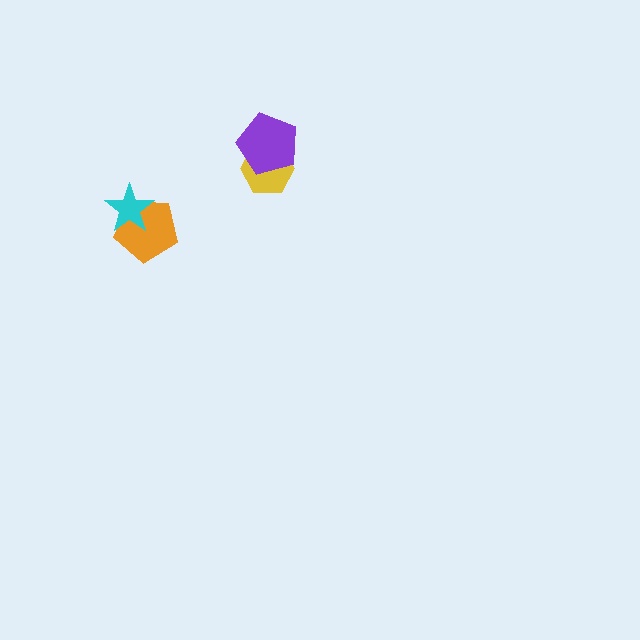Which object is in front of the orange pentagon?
The cyan star is in front of the orange pentagon.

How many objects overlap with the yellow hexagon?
1 object overlaps with the yellow hexagon.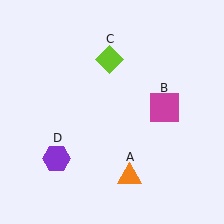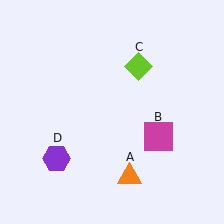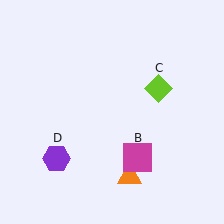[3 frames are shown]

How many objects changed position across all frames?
2 objects changed position: magenta square (object B), lime diamond (object C).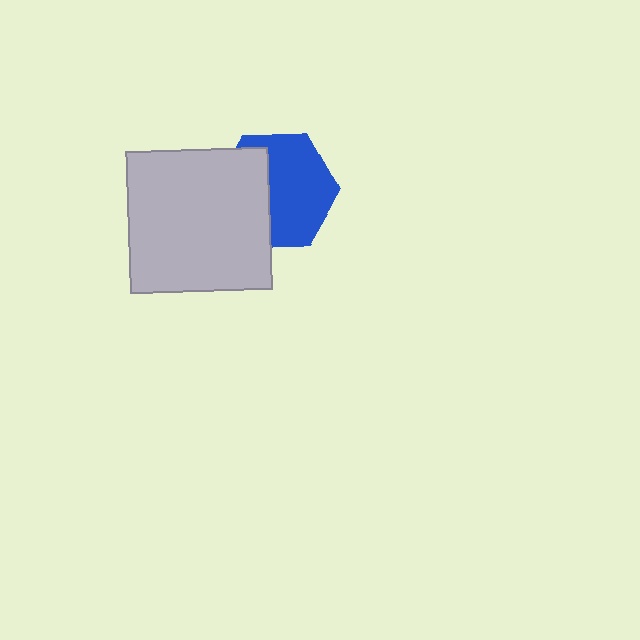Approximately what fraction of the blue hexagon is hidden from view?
Roughly 40% of the blue hexagon is hidden behind the light gray square.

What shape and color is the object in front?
The object in front is a light gray square.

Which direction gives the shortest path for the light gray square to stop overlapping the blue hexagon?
Moving left gives the shortest separation.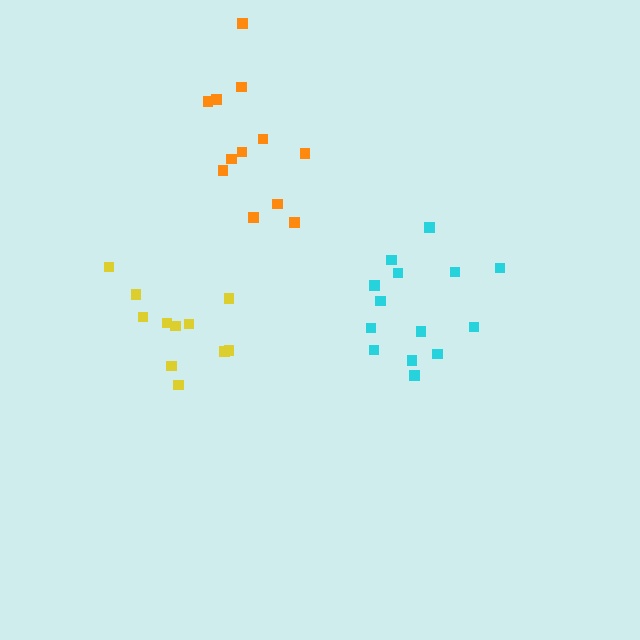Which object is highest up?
The orange cluster is topmost.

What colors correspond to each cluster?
The clusters are colored: yellow, orange, cyan.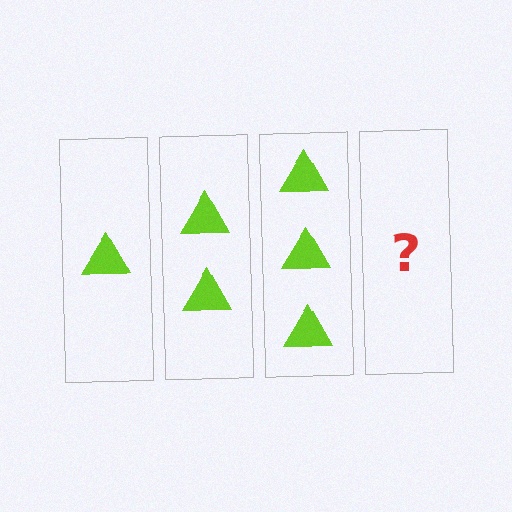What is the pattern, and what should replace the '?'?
The pattern is that each step adds one more triangle. The '?' should be 4 triangles.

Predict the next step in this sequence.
The next step is 4 triangles.